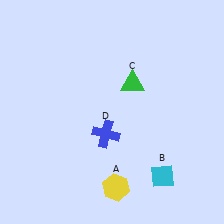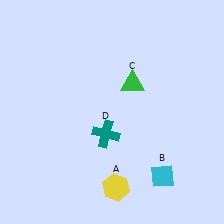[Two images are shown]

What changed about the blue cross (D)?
In Image 1, D is blue. In Image 2, it changed to teal.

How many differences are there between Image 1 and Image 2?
There is 1 difference between the two images.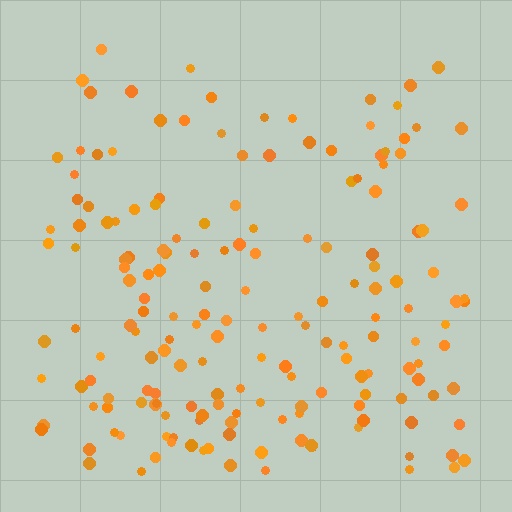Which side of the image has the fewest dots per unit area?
The top.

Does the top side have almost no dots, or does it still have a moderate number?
Still a moderate number, just noticeably fewer than the bottom.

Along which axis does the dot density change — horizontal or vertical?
Vertical.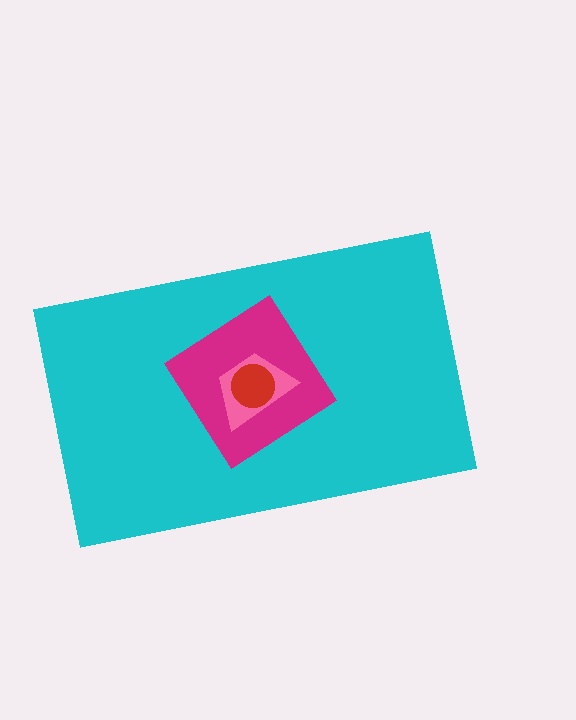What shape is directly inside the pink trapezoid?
The red circle.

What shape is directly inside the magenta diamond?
The pink trapezoid.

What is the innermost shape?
The red circle.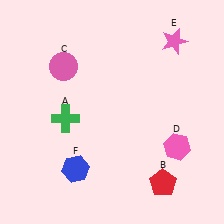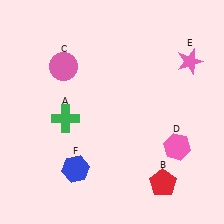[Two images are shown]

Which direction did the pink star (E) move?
The pink star (E) moved down.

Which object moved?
The pink star (E) moved down.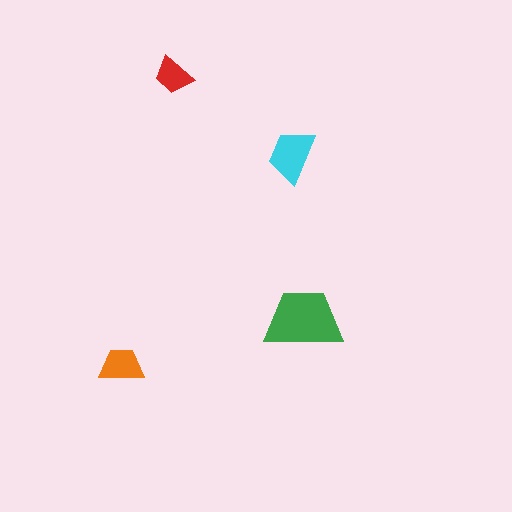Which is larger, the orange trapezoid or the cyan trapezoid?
The cyan one.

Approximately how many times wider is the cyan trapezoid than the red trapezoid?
About 1.5 times wider.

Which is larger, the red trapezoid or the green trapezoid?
The green one.